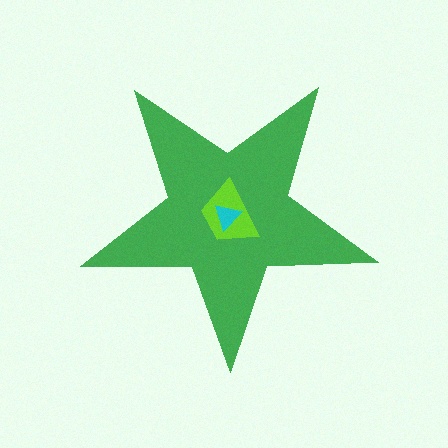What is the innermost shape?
The cyan triangle.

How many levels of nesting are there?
3.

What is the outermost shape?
The green star.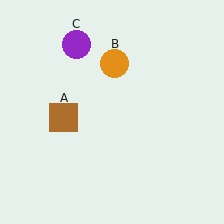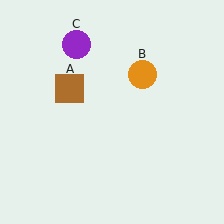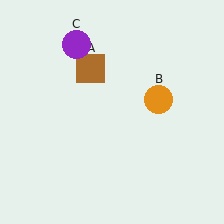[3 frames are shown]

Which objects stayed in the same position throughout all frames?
Purple circle (object C) remained stationary.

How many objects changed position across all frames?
2 objects changed position: brown square (object A), orange circle (object B).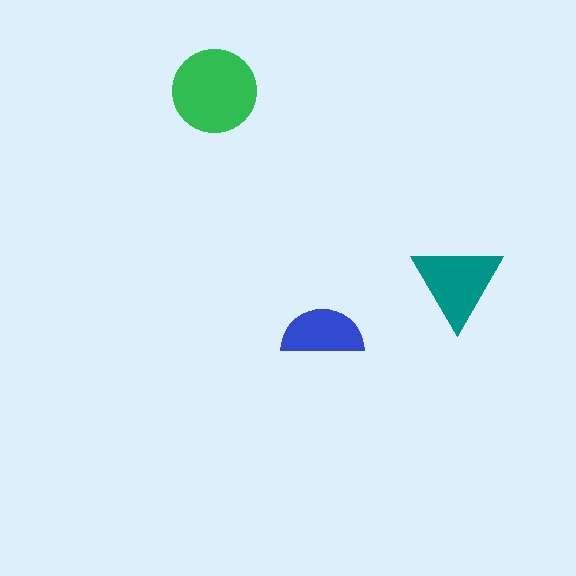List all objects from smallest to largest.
The blue semicircle, the teal triangle, the green circle.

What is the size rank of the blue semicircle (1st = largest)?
3rd.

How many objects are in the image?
There are 3 objects in the image.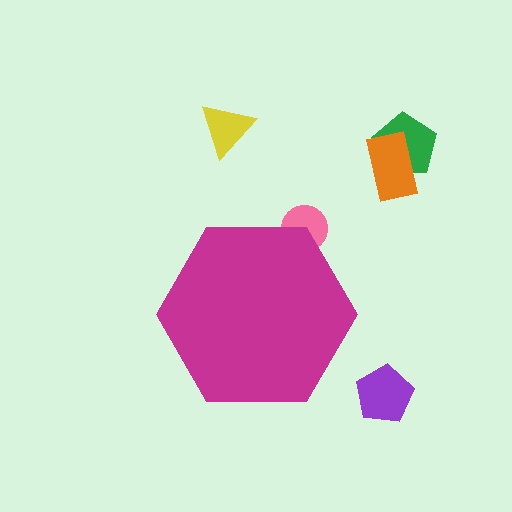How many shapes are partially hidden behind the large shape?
1 shape is partially hidden.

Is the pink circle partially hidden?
Yes, the pink circle is partially hidden behind the magenta hexagon.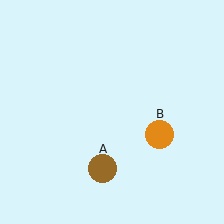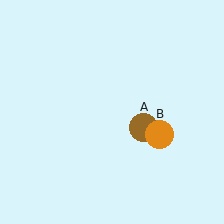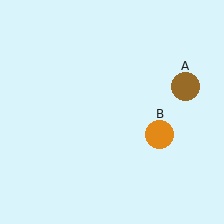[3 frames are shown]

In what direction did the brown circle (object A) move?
The brown circle (object A) moved up and to the right.